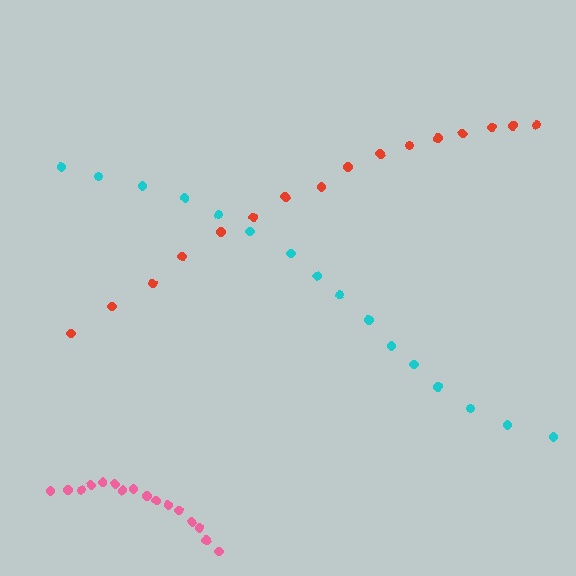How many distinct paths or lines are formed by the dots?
There are 3 distinct paths.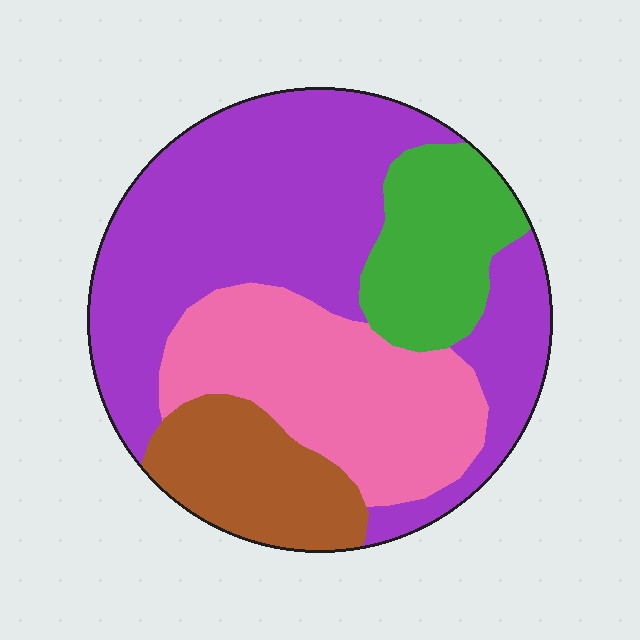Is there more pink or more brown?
Pink.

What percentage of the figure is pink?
Pink covers 25% of the figure.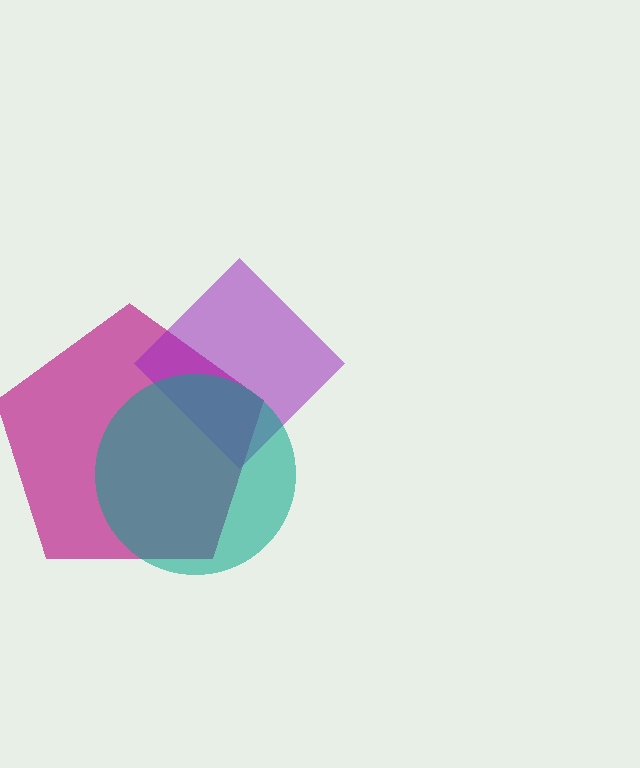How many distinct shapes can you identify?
There are 3 distinct shapes: a magenta pentagon, a purple diamond, a teal circle.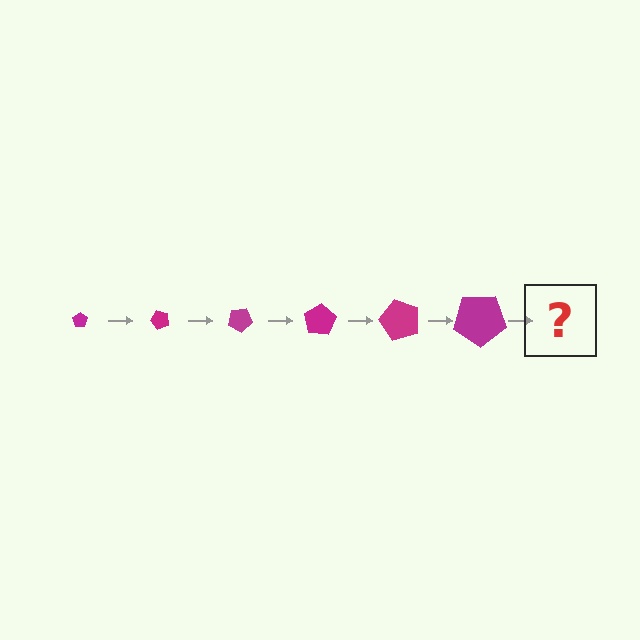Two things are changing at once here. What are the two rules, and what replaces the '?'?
The two rules are that the pentagon grows larger each step and it rotates 50 degrees each step. The '?' should be a pentagon, larger than the previous one and rotated 300 degrees from the start.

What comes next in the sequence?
The next element should be a pentagon, larger than the previous one and rotated 300 degrees from the start.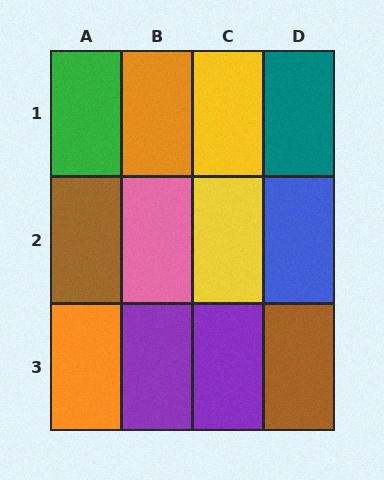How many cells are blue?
1 cell is blue.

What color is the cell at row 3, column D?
Brown.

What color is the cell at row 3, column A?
Orange.